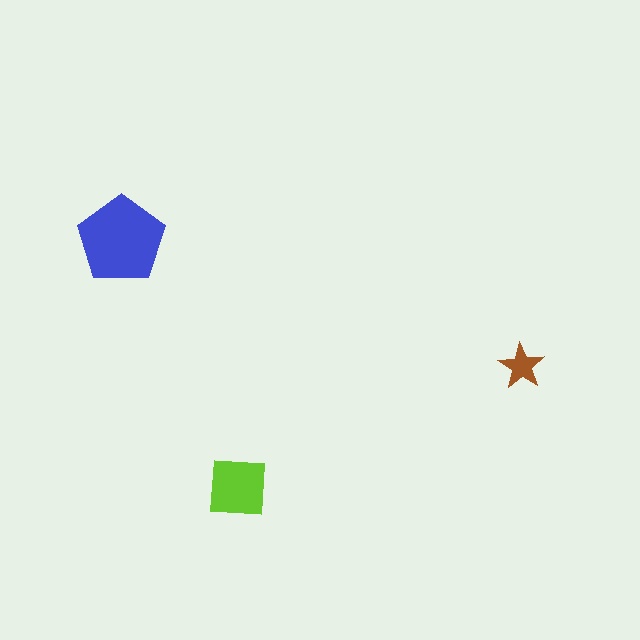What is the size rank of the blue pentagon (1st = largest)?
1st.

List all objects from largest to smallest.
The blue pentagon, the lime square, the brown star.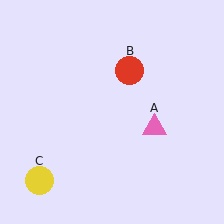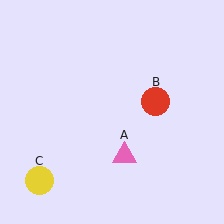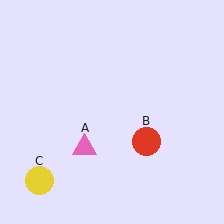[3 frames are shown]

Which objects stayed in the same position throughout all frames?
Yellow circle (object C) remained stationary.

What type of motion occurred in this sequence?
The pink triangle (object A), red circle (object B) rotated clockwise around the center of the scene.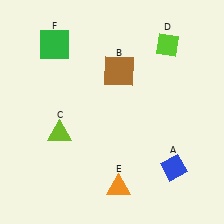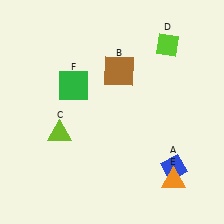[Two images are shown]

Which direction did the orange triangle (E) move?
The orange triangle (E) moved right.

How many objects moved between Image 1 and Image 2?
2 objects moved between the two images.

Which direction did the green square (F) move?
The green square (F) moved down.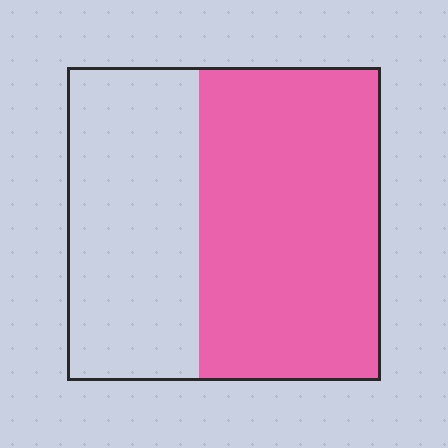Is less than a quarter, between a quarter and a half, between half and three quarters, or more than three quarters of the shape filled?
Between half and three quarters.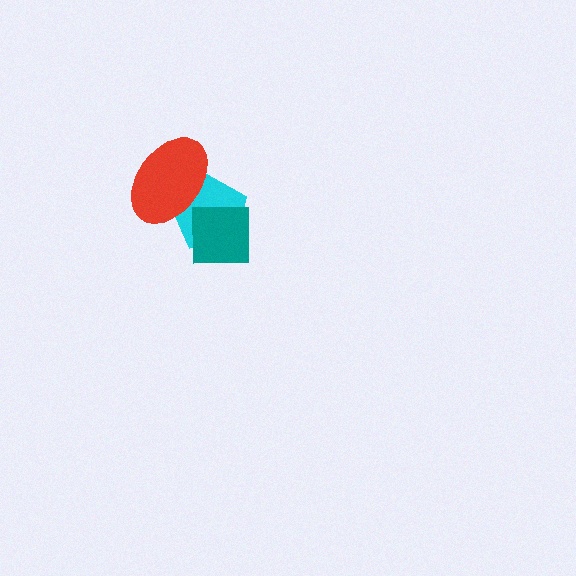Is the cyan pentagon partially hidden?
Yes, it is partially covered by another shape.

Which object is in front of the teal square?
The red ellipse is in front of the teal square.